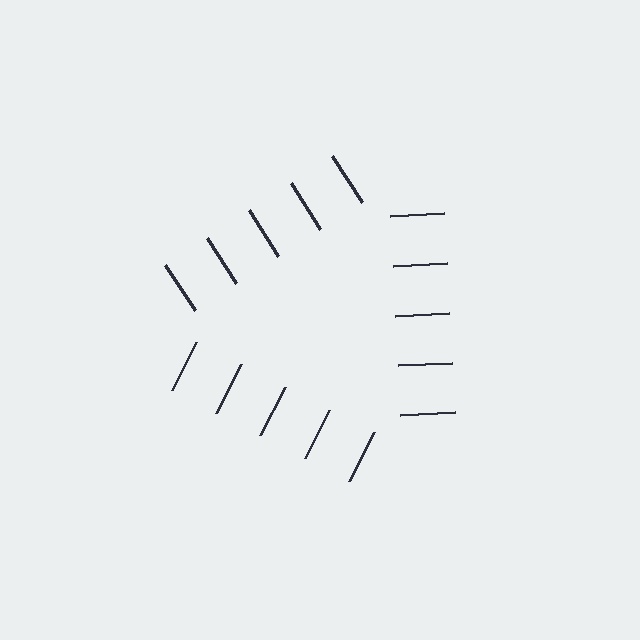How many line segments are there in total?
15 — 5 along each of the 3 edges.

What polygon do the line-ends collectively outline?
An illusory triangle — the line segments terminate on its edges but no continuous stroke is drawn.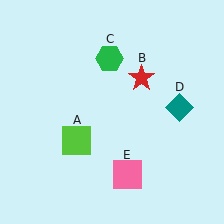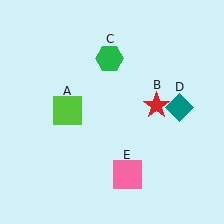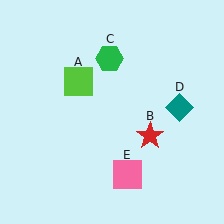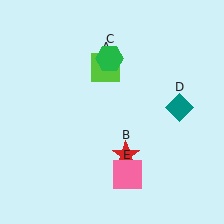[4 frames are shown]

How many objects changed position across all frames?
2 objects changed position: lime square (object A), red star (object B).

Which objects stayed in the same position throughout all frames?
Green hexagon (object C) and teal diamond (object D) and pink square (object E) remained stationary.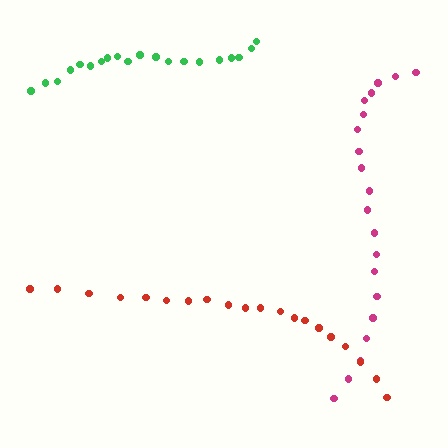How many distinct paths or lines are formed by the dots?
There are 3 distinct paths.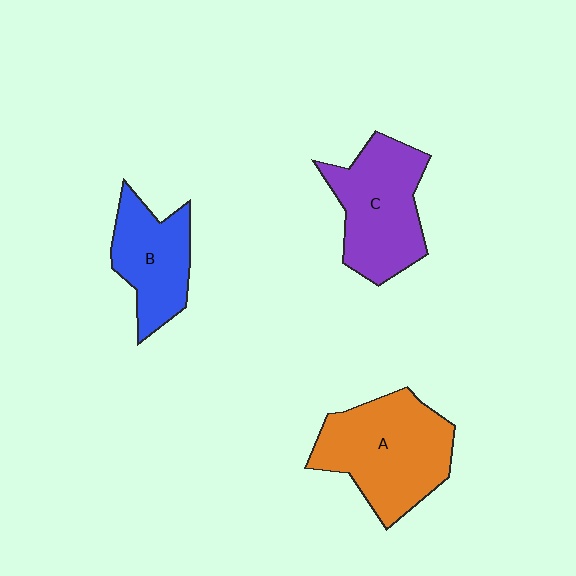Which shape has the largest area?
Shape A (orange).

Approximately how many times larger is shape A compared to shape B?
Approximately 1.5 times.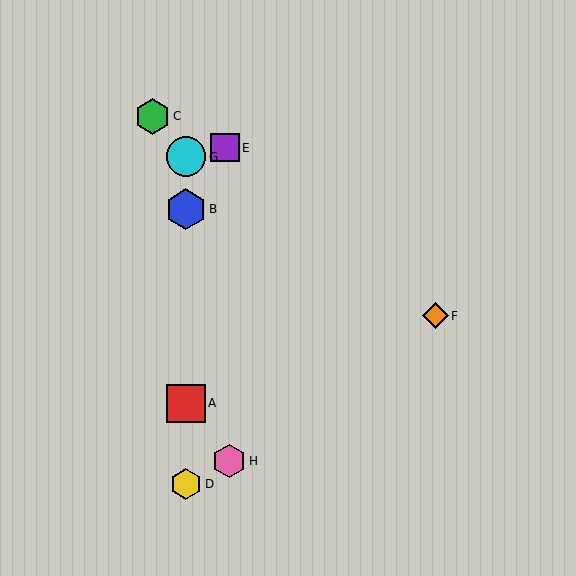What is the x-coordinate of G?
Object G is at x≈186.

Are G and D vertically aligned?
Yes, both are at x≈186.